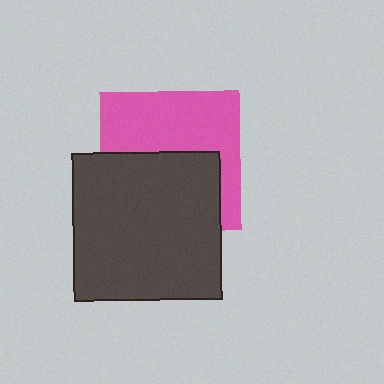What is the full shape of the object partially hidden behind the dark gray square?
The partially hidden object is a pink square.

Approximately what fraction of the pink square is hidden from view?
Roughly 49% of the pink square is hidden behind the dark gray square.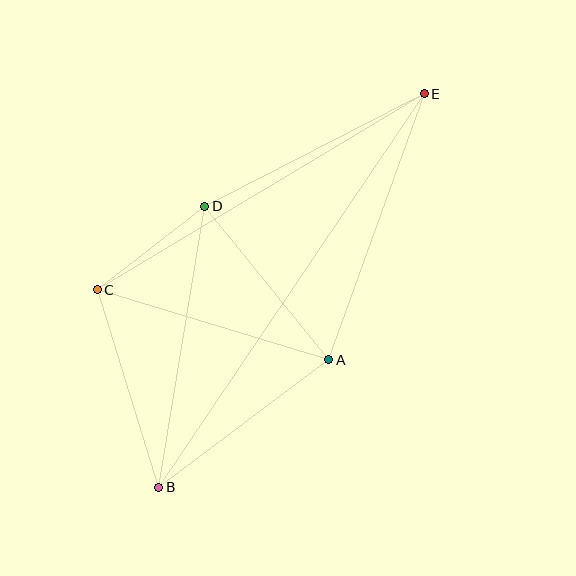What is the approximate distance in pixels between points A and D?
The distance between A and D is approximately 197 pixels.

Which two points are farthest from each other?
Points B and E are farthest from each other.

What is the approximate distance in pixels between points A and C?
The distance between A and C is approximately 242 pixels.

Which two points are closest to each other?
Points C and D are closest to each other.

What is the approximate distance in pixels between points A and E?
The distance between A and E is approximately 283 pixels.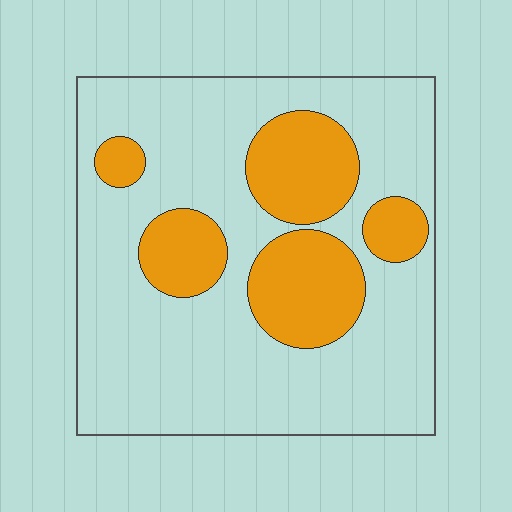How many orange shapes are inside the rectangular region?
5.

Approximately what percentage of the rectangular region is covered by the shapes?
Approximately 25%.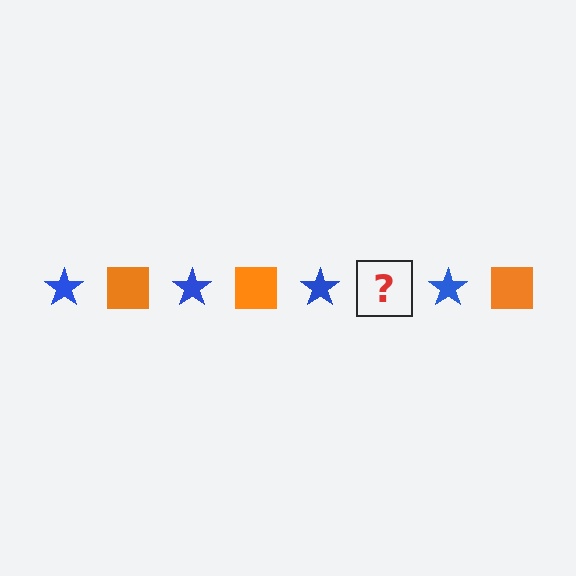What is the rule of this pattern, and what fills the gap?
The rule is that the pattern alternates between blue star and orange square. The gap should be filled with an orange square.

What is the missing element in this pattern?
The missing element is an orange square.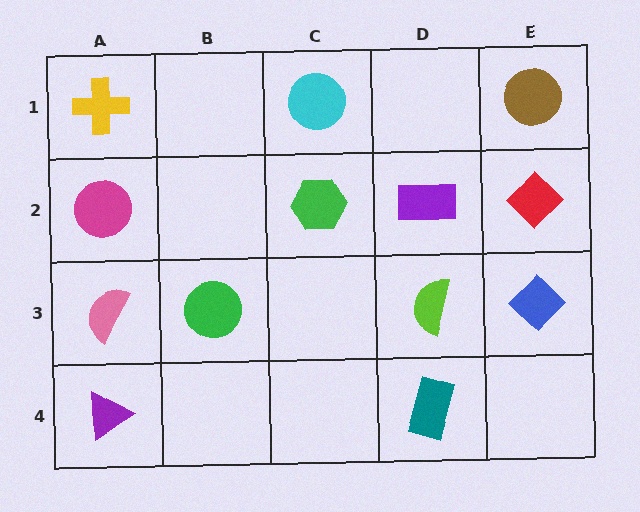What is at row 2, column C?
A green hexagon.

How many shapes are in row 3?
4 shapes.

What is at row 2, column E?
A red diamond.